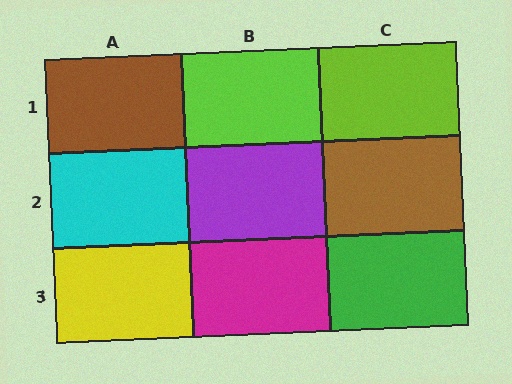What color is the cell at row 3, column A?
Yellow.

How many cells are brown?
2 cells are brown.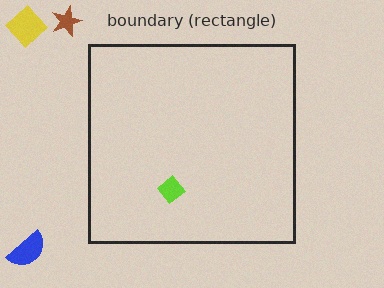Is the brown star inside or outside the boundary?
Outside.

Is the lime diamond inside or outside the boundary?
Inside.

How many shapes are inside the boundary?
1 inside, 3 outside.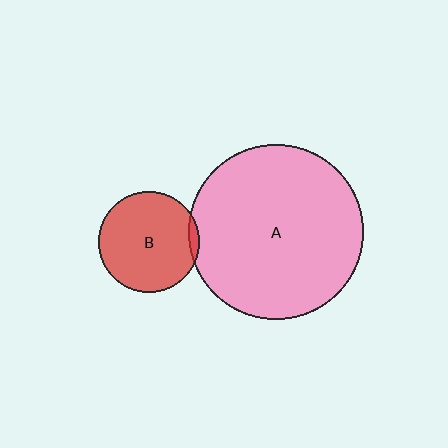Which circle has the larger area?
Circle A (pink).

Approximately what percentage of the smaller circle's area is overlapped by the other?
Approximately 5%.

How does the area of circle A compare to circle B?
Approximately 3.0 times.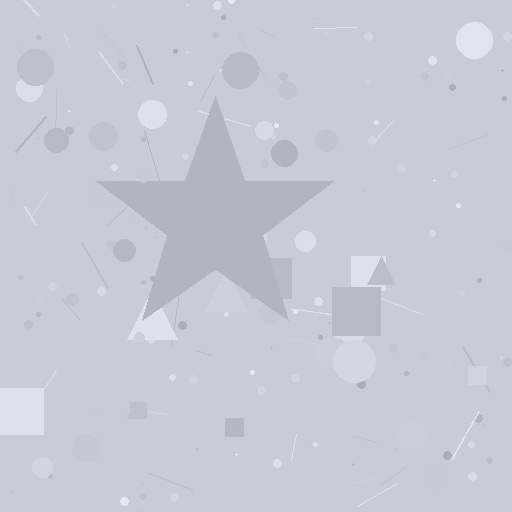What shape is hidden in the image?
A star is hidden in the image.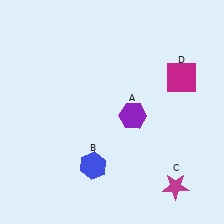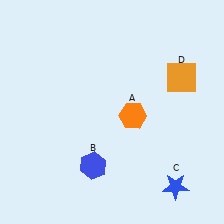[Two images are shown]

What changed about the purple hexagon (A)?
In Image 1, A is purple. In Image 2, it changed to orange.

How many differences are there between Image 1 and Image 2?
There are 3 differences between the two images.